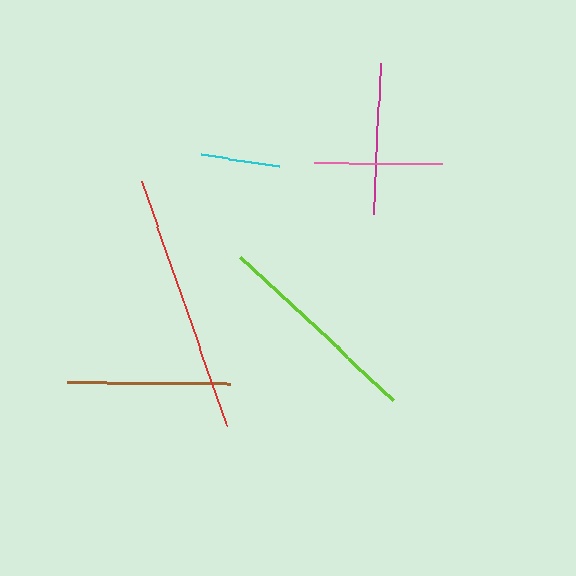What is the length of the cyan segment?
The cyan segment is approximately 78 pixels long.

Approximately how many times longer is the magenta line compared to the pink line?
The magenta line is approximately 1.2 times the length of the pink line.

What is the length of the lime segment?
The lime segment is approximately 210 pixels long.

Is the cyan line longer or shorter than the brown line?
The brown line is longer than the cyan line.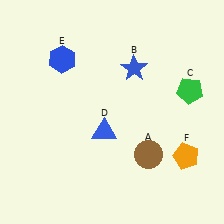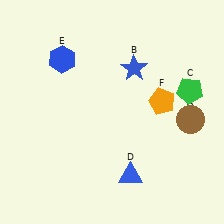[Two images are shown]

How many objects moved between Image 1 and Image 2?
3 objects moved between the two images.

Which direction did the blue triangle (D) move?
The blue triangle (D) moved down.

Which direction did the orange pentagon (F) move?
The orange pentagon (F) moved up.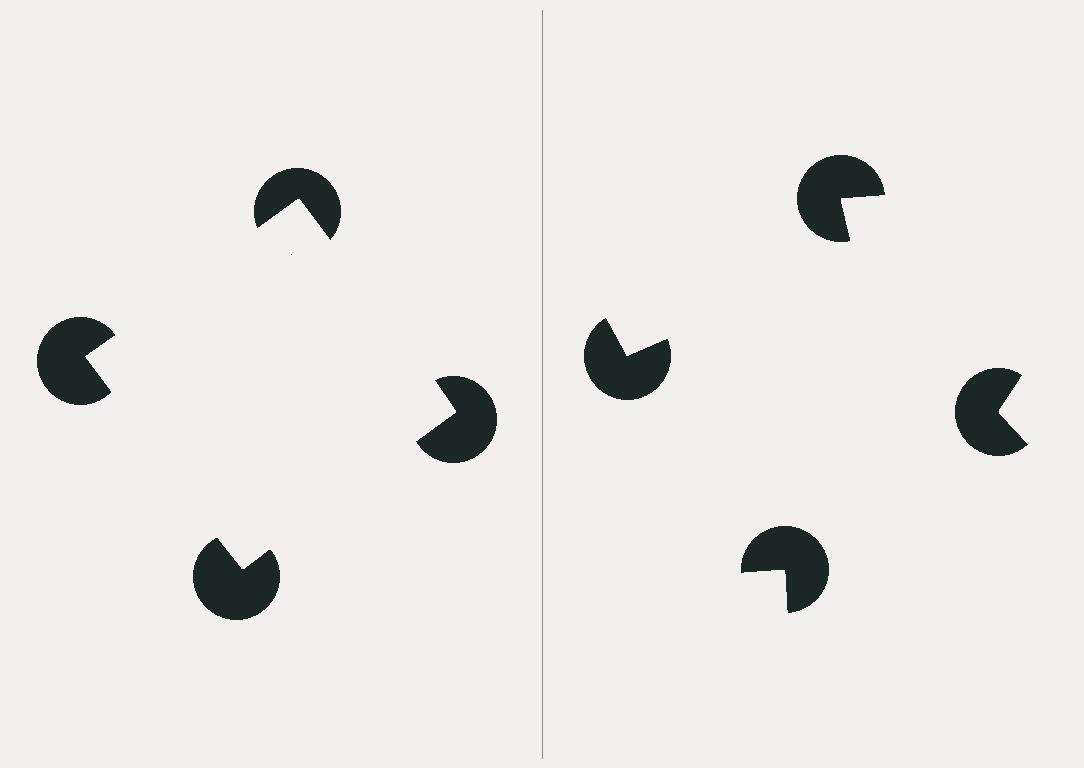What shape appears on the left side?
An illusory square.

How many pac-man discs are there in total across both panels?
8 — 4 on each side.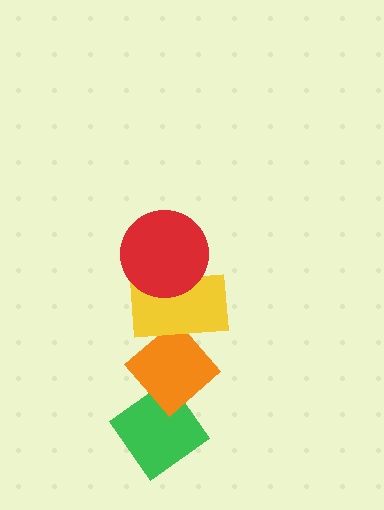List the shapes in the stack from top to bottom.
From top to bottom: the red circle, the yellow rectangle, the orange diamond, the green diamond.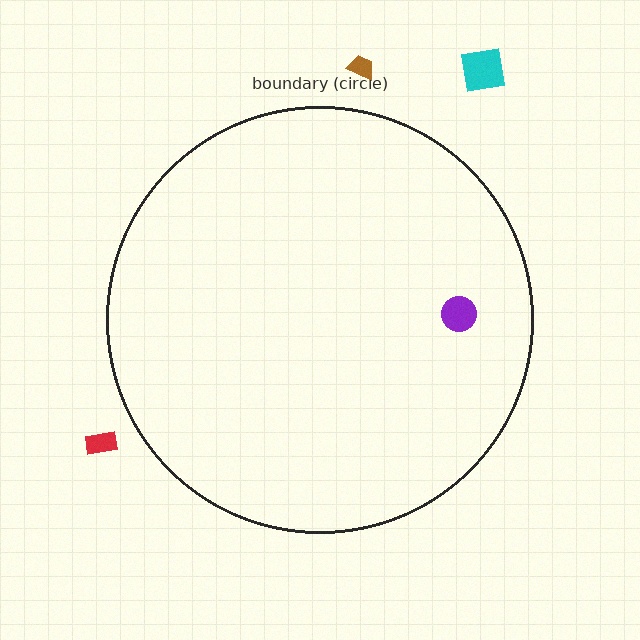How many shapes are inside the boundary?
1 inside, 3 outside.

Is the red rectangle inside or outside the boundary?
Outside.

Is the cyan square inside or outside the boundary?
Outside.